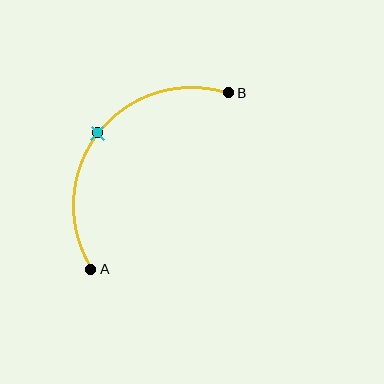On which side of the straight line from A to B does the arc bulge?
The arc bulges above and to the left of the straight line connecting A and B.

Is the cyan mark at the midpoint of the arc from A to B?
Yes. The cyan mark lies on the arc at equal arc-length from both A and B — it is the arc midpoint.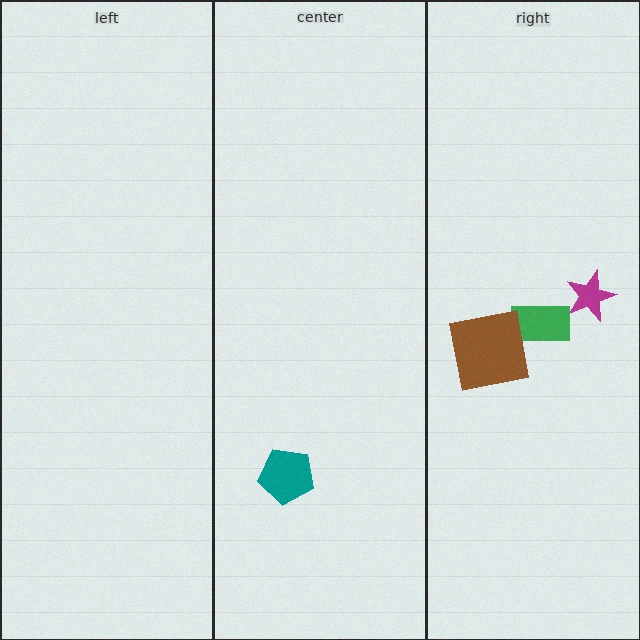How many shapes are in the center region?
1.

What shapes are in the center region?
The teal pentagon.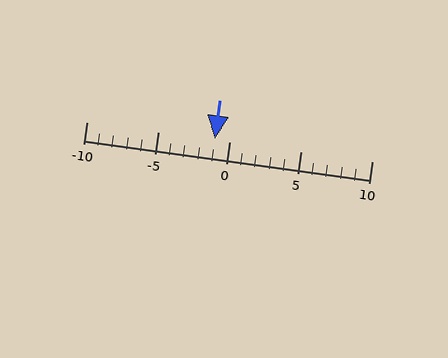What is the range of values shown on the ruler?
The ruler shows values from -10 to 10.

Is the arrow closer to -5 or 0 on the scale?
The arrow is closer to 0.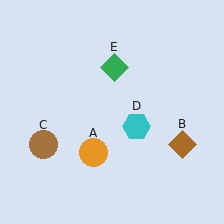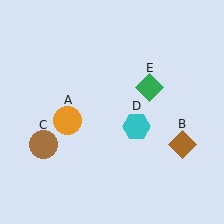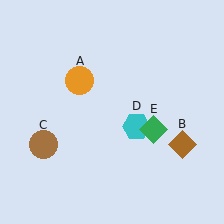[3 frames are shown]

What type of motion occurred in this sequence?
The orange circle (object A), green diamond (object E) rotated clockwise around the center of the scene.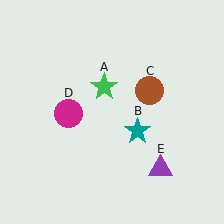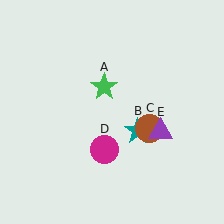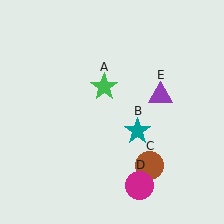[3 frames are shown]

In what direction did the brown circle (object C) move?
The brown circle (object C) moved down.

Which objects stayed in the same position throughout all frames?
Green star (object A) and teal star (object B) remained stationary.